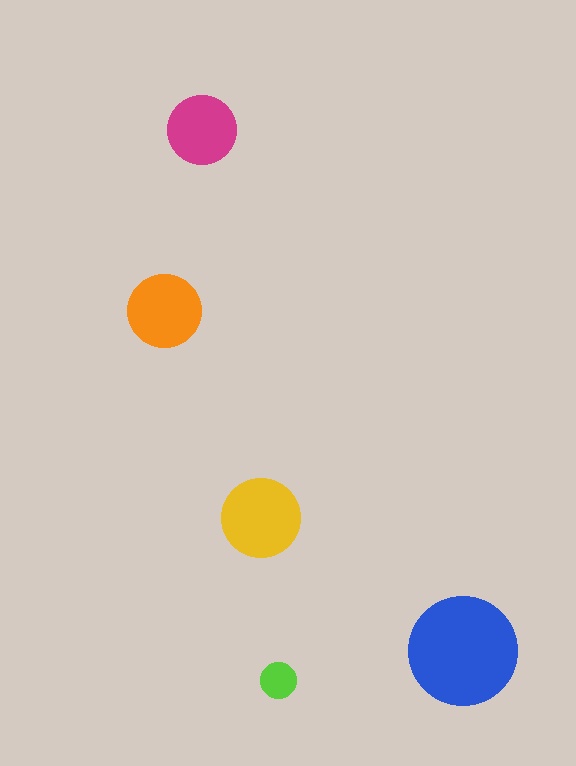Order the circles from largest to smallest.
the blue one, the yellow one, the orange one, the magenta one, the lime one.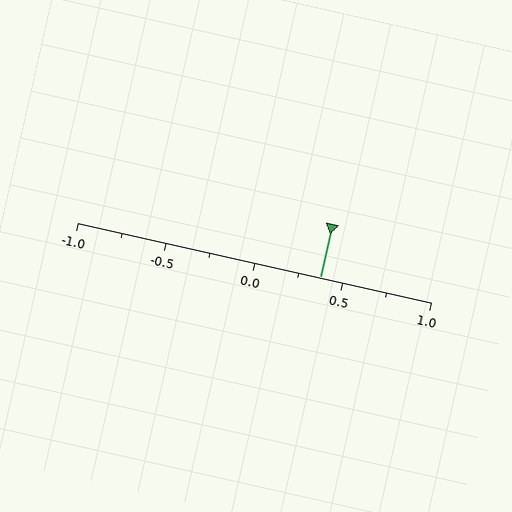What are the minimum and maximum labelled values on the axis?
The axis runs from -1.0 to 1.0.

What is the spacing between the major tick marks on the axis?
The major ticks are spaced 0.5 apart.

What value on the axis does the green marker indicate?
The marker indicates approximately 0.38.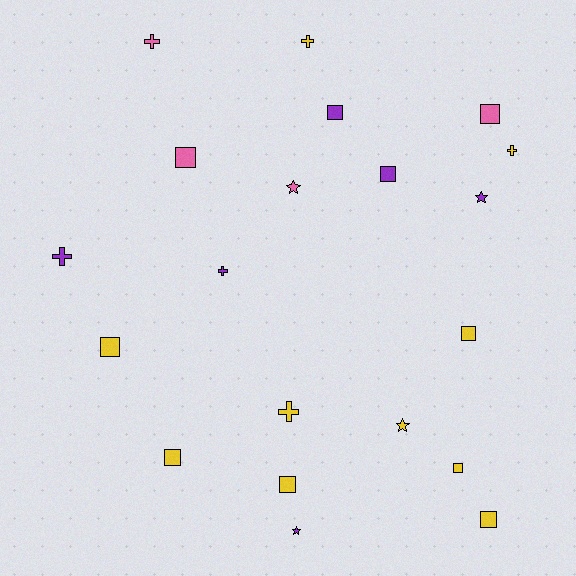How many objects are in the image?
There are 20 objects.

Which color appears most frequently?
Yellow, with 10 objects.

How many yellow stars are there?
There is 1 yellow star.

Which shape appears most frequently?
Square, with 10 objects.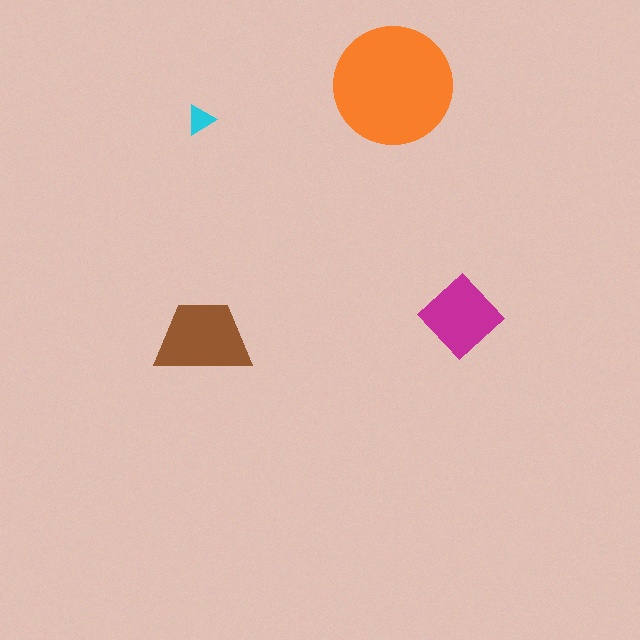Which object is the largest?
The orange circle.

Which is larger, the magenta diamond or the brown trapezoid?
The brown trapezoid.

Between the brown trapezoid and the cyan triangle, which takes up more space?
The brown trapezoid.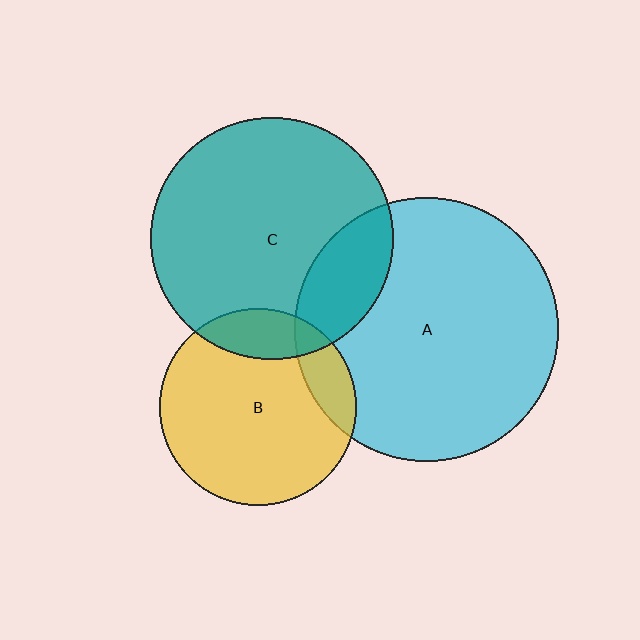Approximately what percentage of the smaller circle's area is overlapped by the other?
Approximately 15%.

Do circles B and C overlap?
Yes.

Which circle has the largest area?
Circle A (cyan).